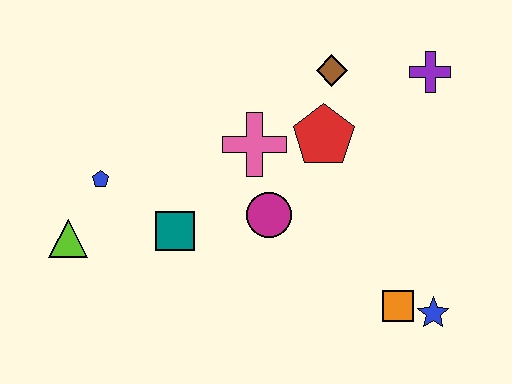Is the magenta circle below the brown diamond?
Yes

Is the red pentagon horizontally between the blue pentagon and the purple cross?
Yes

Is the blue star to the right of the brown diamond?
Yes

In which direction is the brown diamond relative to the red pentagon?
The brown diamond is above the red pentagon.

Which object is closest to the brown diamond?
The red pentagon is closest to the brown diamond.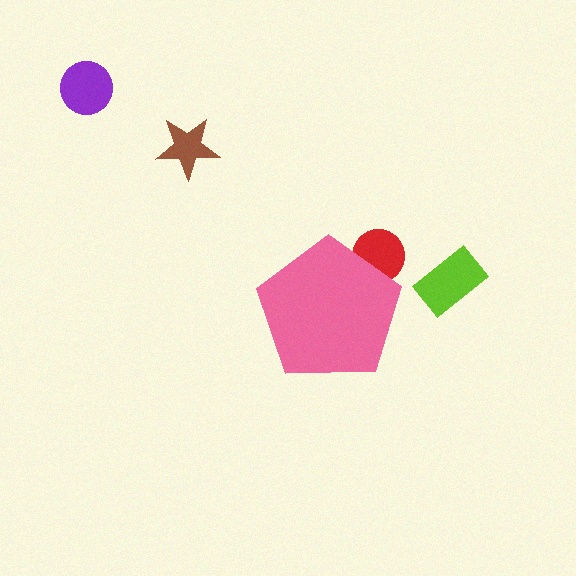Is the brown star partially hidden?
No, the brown star is fully visible.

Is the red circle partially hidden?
Yes, the red circle is partially hidden behind the pink pentagon.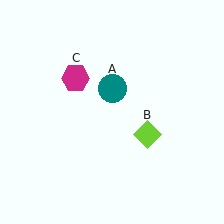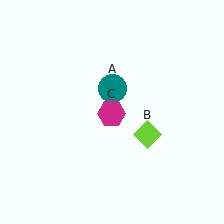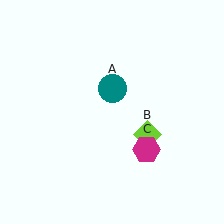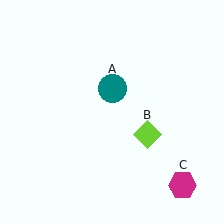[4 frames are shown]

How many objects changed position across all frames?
1 object changed position: magenta hexagon (object C).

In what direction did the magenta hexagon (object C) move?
The magenta hexagon (object C) moved down and to the right.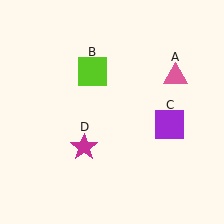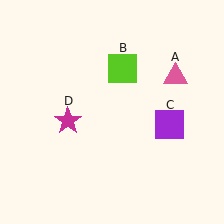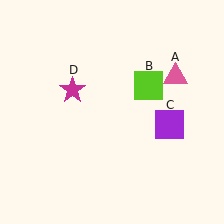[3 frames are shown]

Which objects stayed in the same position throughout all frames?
Pink triangle (object A) and purple square (object C) remained stationary.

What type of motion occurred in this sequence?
The lime square (object B), magenta star (object D) rotated clockwise around the center of the scene.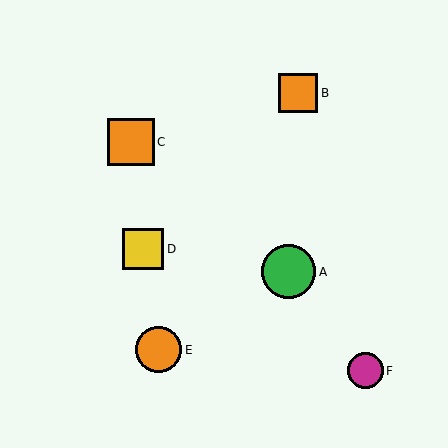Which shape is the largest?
The green circle (labeled A) is the largest.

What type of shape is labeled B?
Shape B is an orange square.